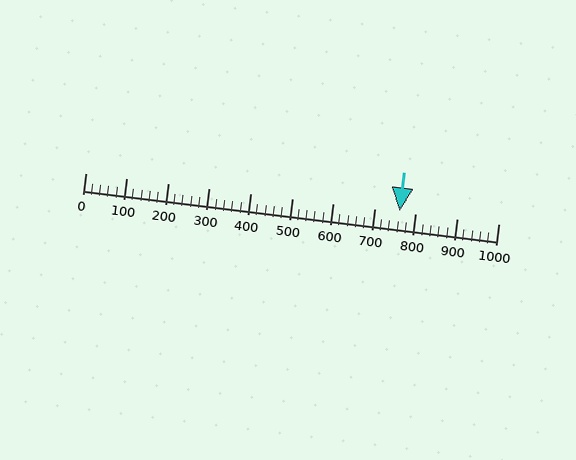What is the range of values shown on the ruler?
The ruler shows values from 0 to 1000.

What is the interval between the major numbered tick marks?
The major tick marks are spaced 100 units apart.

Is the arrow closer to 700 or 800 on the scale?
The arrow is closer to 800.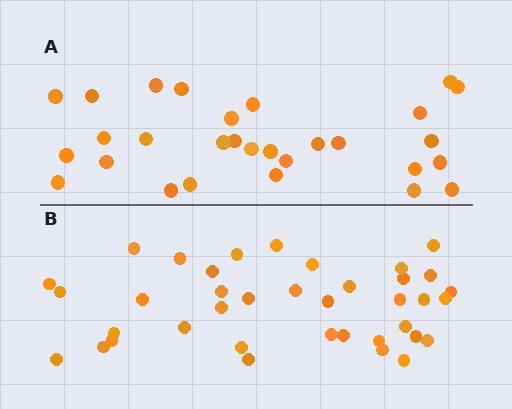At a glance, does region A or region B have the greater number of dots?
Region B (the bottom region) has more dots.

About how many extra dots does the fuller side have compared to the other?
Region B has roughly 8 or so more dots than region A.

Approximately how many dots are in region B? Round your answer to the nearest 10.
About 40 dots. (The exact count is 38, which rounds to 40.)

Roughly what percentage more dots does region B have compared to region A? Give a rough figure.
About 30% more.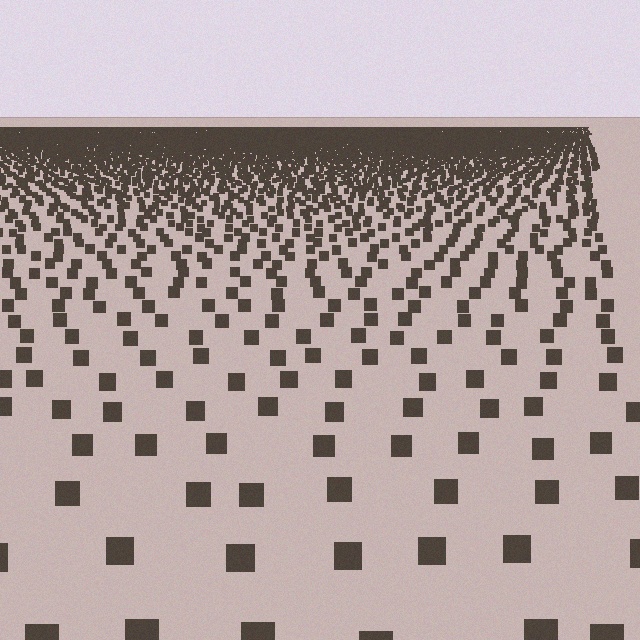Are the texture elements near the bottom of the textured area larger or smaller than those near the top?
Larger. Near the bottom, elements are closer to the viewer and appear at a bigger on-screen size.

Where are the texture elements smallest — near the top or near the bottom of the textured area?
Near the top.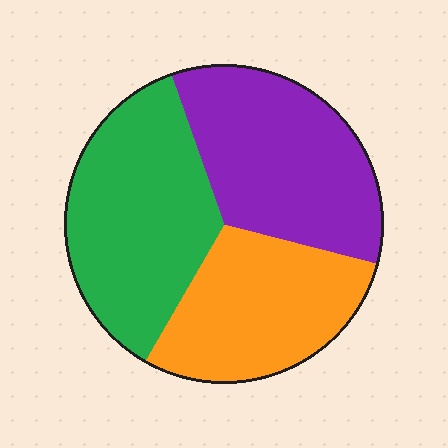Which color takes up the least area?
Orange, at roughly 30%.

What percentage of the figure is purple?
Purple covers 34% of the figure.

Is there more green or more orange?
Green.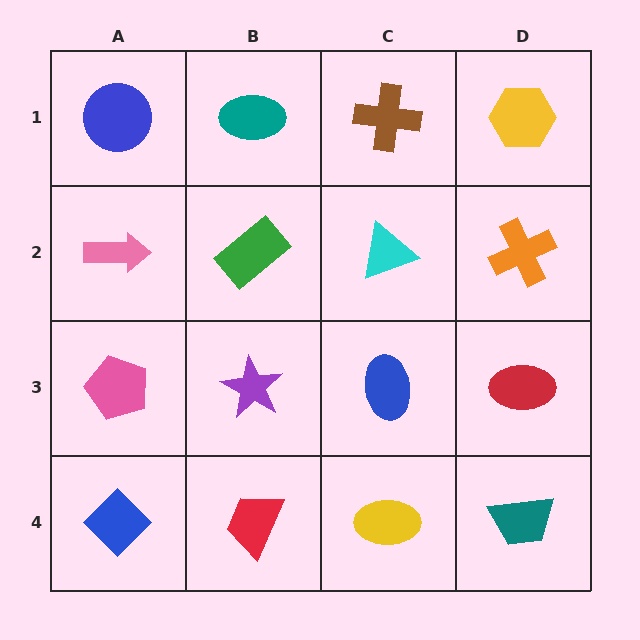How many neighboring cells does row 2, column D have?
3.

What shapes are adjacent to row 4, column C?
A blue ellipse (row 3, column C), a red trapezoid (row 4, column B), a teal trapezoid (row 4, column D).